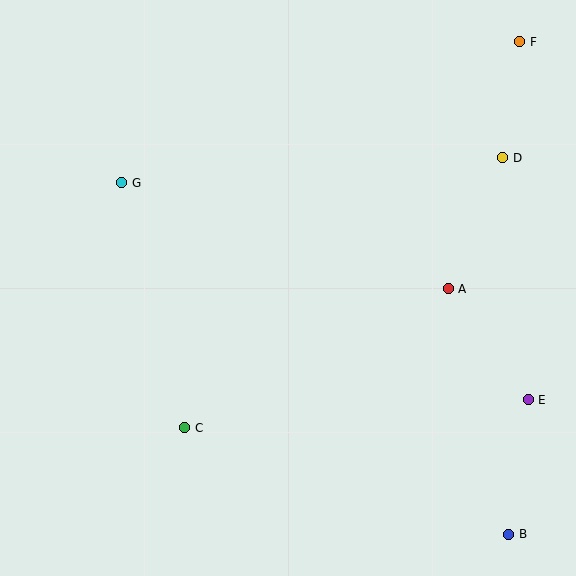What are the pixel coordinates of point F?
Point F is at (520, 42).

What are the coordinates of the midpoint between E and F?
The midpoint between E and F is at (524, 221).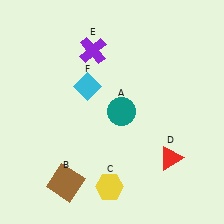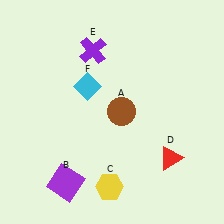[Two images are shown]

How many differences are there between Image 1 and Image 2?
There are 2 differences between the two images.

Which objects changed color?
A changed from teal to brown. B changed from brown to purple.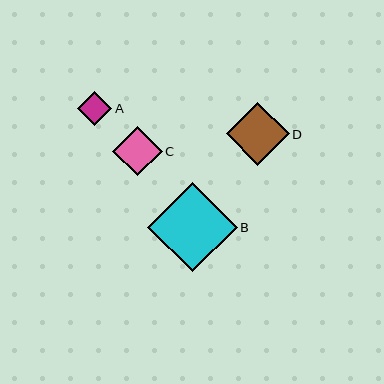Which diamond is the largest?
Diamond B is the largest with a size of approximately 89 pixels.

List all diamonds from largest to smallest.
From largest to smallest: B, D, C, A.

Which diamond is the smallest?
Diamond A is the smallest with a size of approximately 34 pixels.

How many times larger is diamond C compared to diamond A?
Diamond C is approximately 1.4 times the size of diamond A.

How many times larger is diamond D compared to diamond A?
Diamond D is approximately 1.9 times the size of diamond A.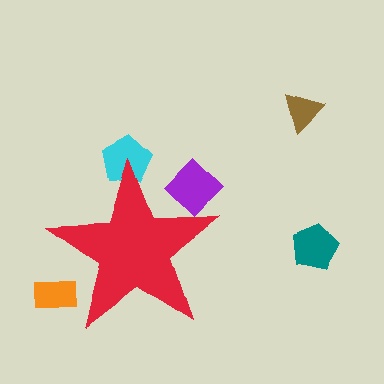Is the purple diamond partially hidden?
Yes, the purple diamond is partially hidden behind the red star.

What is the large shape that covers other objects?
A red star.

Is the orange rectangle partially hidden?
Yes, the orange rectangle is partially hidden behind the red star.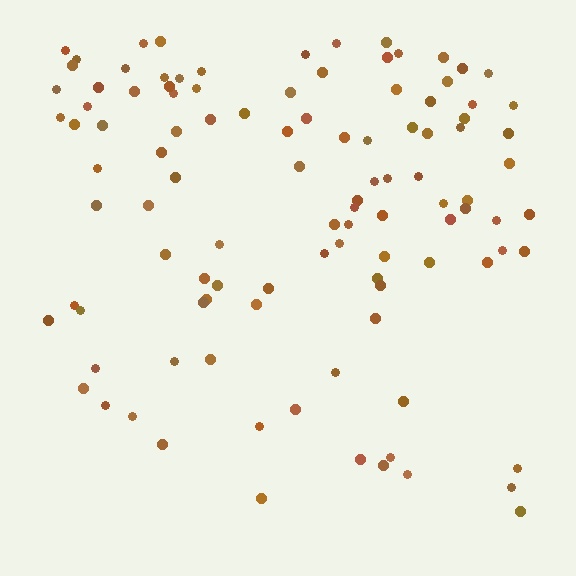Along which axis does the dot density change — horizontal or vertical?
Vertical.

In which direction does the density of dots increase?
From bottom to top, with the top side densest.